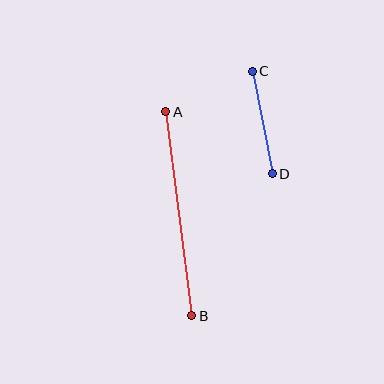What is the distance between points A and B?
The distance is approximately 205 pixels.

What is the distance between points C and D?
The distance is approximately 104 pixels.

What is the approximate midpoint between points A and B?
The midpoint is at approximately (179, 214) pixels.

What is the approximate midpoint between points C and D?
The midpoint is at approximately (262, 123) pixels.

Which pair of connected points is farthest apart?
Points A and B are farthest apart.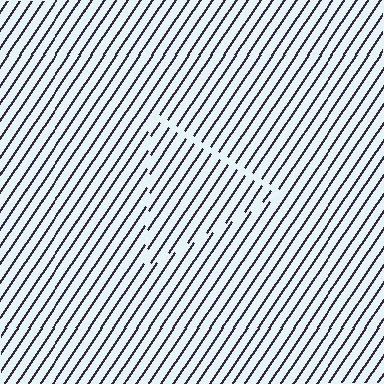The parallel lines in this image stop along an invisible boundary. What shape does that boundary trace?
An illusory triangle. The interior of the shape contains the same grating, shifted by half a period — the contour is defined by the phase discontinuity where line-ends from the inner and outer gratings abut.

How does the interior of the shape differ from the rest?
The interior of the shape contains the same grating, shifted by half a period — the contour is defined by the phase discontinuity where line-ends from the inner and outer gratings abut.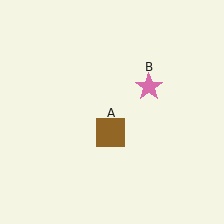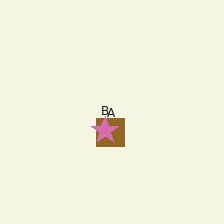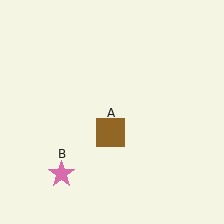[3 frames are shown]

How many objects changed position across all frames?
1 object changed position: pink star (object B).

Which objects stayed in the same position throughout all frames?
Brown square (object A) remained stationary.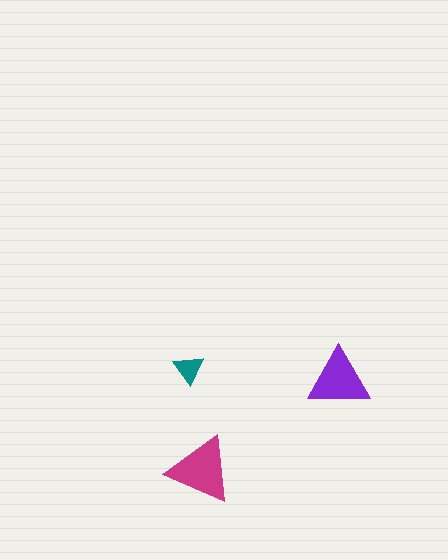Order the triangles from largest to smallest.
the magenta one, the purple one, the teal one.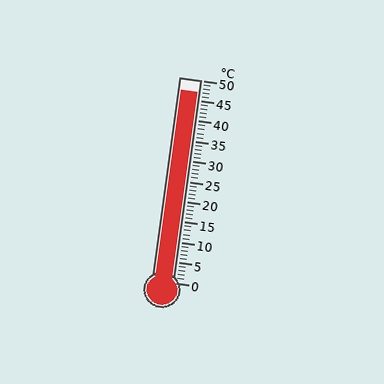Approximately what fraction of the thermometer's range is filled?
The thermometer is filled to approximately 95% of its range.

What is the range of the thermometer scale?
The thermometer scale ranges from 0°C to 50°C.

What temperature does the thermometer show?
The thermometer shows approximately 47°C.